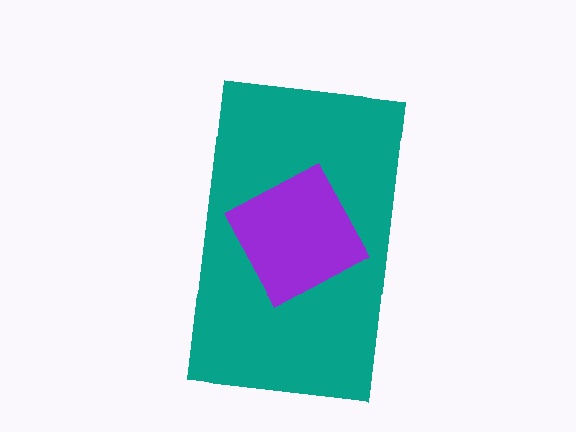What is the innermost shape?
The purple diamond.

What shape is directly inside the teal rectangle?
The purple diamond.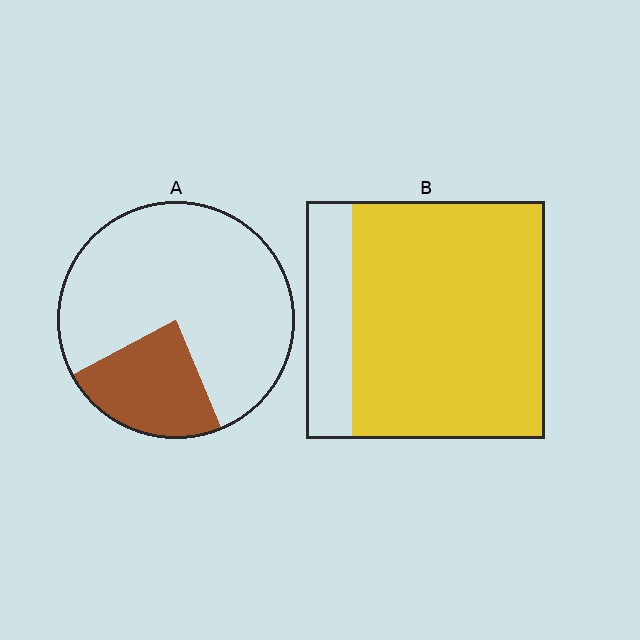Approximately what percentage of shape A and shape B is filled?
A is approximately 25% and B is approximately 80%.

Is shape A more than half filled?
No.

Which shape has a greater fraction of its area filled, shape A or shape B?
Shape B.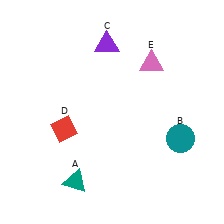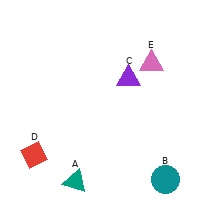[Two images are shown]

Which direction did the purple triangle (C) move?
The purple triangle (C) moved down.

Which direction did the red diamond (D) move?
The red diamond (D) moved left.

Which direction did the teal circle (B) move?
The teal circle (B) moved down.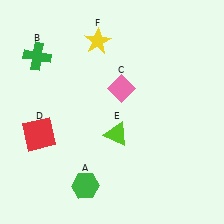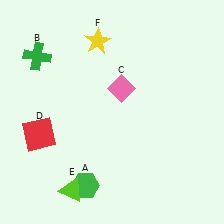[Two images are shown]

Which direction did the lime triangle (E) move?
The lime triangle (E) moved down.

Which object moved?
The lime triangle (E) moved down.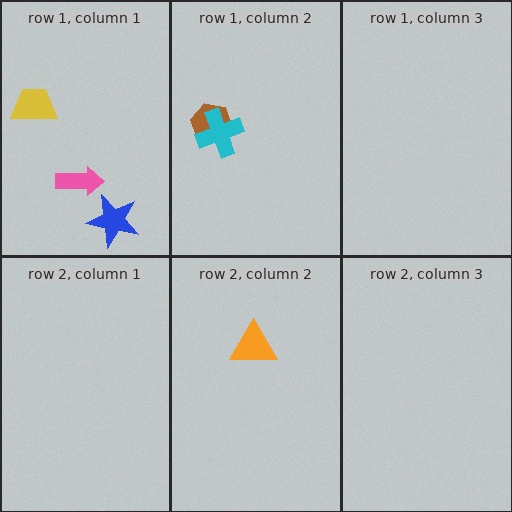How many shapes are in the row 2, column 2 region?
1.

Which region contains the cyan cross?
The row 1, column 2 region.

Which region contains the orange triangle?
The row 2, column 2 region.